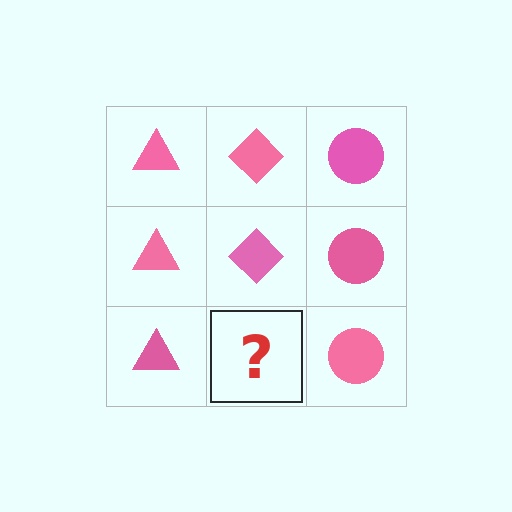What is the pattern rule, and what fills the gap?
The rule is that each column has a consistent shape. The gap should be filled with a pink diamond.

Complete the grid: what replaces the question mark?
The question mark should be replaced with a pink diamond.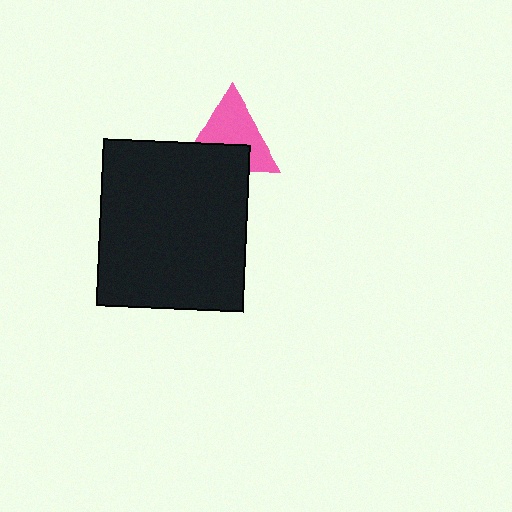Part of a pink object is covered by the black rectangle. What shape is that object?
It is a triangle.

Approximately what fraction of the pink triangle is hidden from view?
Roughly 36% of the pink triangle is hidden behind the black rectangle.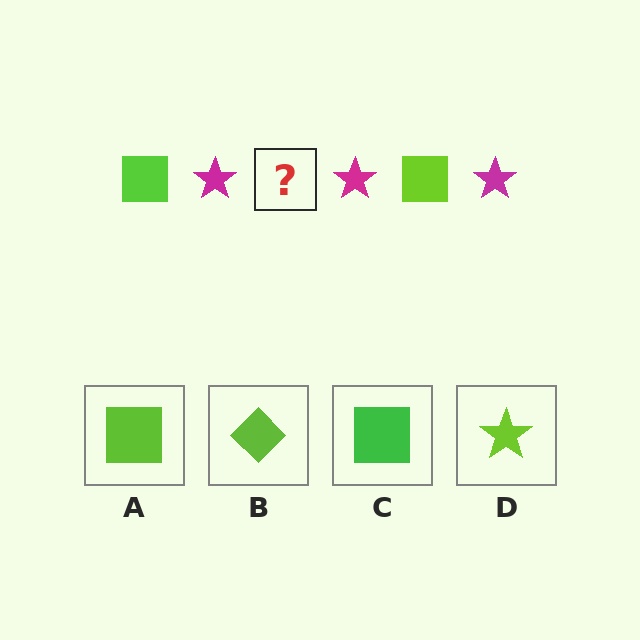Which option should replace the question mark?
Option A.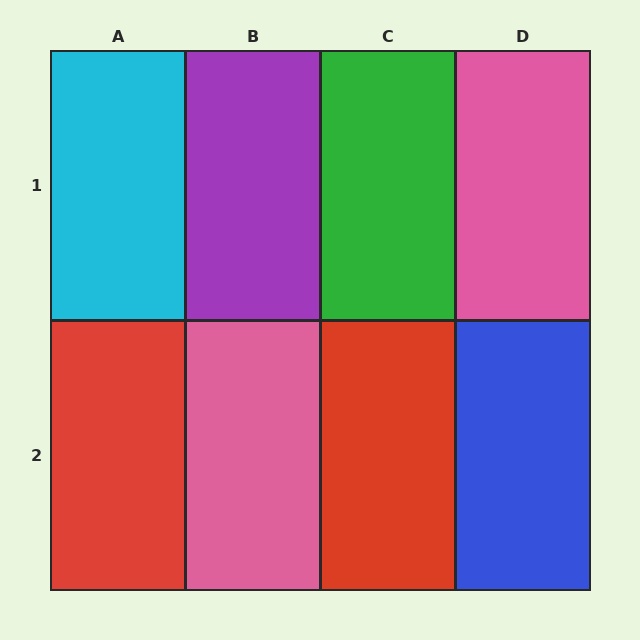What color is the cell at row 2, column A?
Red.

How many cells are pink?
2 cells are pink.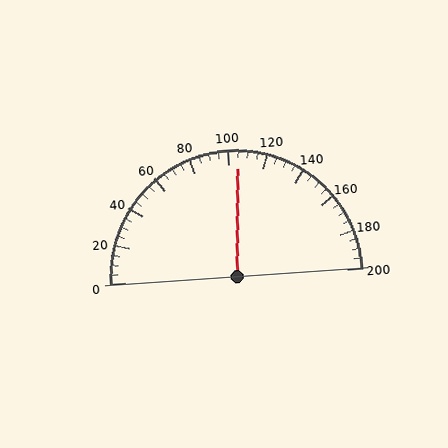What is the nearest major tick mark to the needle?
The nearest major tick mark is 100.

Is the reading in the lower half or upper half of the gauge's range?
The reading is in the upper half of the range (0 to 200).